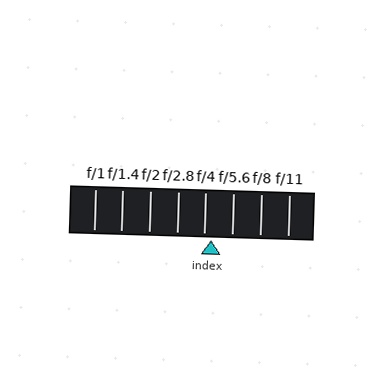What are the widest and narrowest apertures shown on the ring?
The widest aperture shown is f/1 and the narrowest is f/11.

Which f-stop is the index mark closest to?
The index mark is closest to f/4.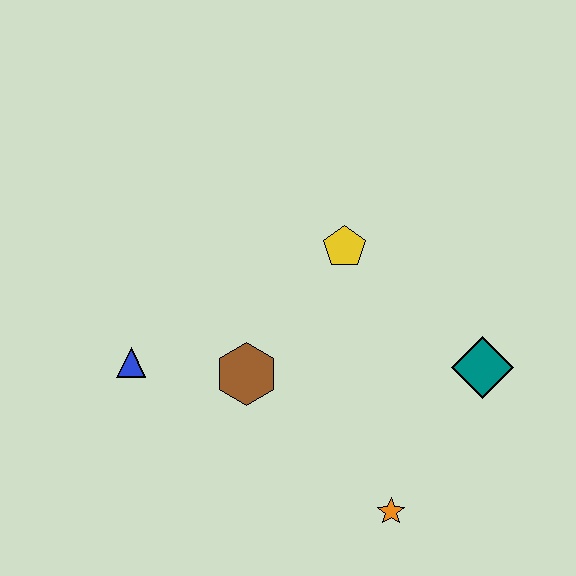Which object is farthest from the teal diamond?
The blue triangle is farthest from the teal diamond.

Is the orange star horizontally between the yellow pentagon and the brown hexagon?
No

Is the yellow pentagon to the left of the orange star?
Yes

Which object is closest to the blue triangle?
The brown hexagon is closest to the blue triangle.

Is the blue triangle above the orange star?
Yes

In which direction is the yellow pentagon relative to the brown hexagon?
The yellow pentagon is above the brown hexagon.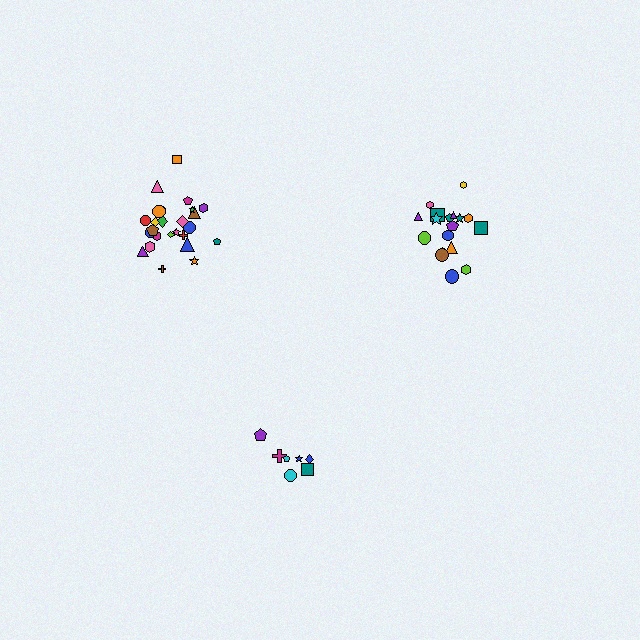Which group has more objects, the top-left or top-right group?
The top-left group.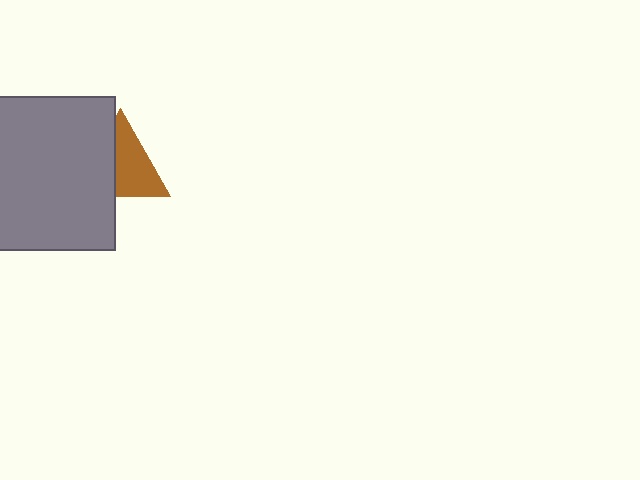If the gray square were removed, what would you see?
You would see the complete brown triangle.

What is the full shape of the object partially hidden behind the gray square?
The partially hidden object is a brown triangle.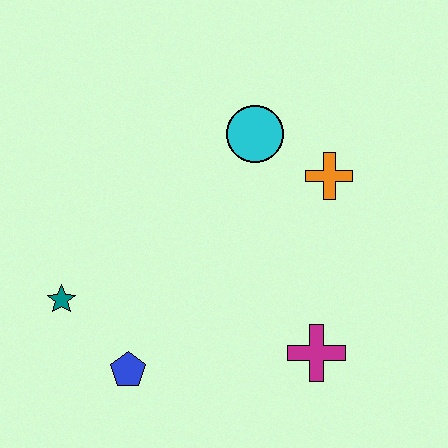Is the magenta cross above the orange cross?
No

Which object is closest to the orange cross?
The cyan circle is closest to the orange cross.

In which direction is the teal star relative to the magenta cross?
The teal star is to the left of the magenta cross.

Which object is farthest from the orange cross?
The teal star is farthest from the orange cross.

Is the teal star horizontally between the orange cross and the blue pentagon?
No